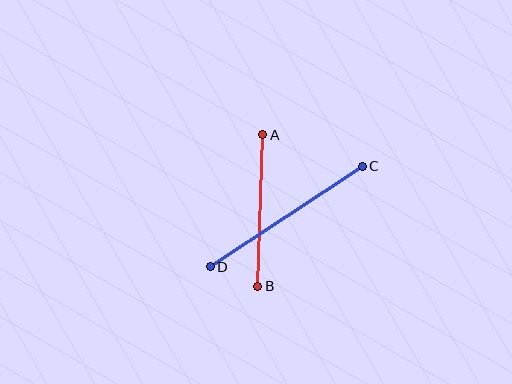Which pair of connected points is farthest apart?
Points C and D are farthest apart.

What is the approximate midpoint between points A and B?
The midpoint is at approximately (260, 211) pixels.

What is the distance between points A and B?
The distance is approximately 152 pixels.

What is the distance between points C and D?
The distance is approximately 182 pixels.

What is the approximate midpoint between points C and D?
The midpoint is at approximately (286, 216) pixels.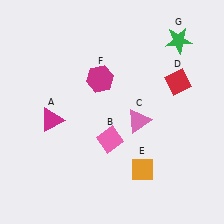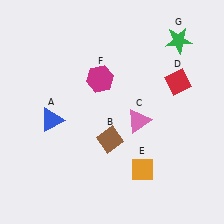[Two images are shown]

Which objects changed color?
A changed from magenta to blue. B changed from pink to brown.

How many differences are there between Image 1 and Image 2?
There are 2 differences between the two images.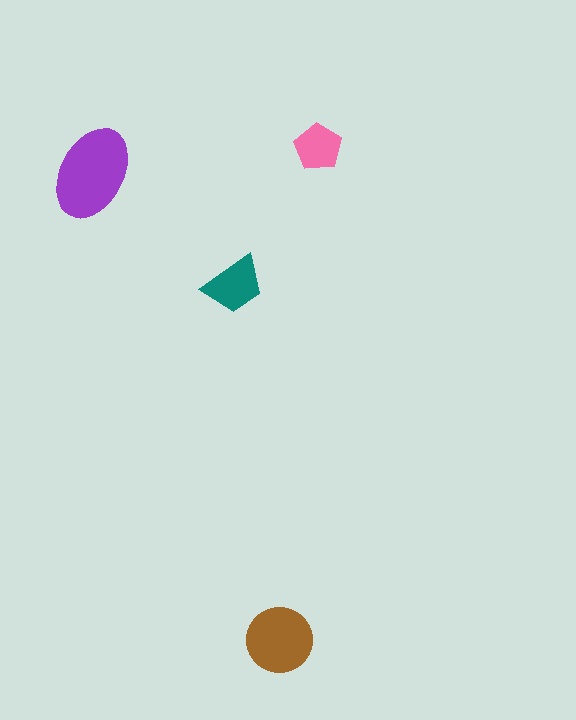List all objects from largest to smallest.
The purple ellipse, the brown circle, the teal trapezoid, the pink pentagon.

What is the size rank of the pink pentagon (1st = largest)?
4th.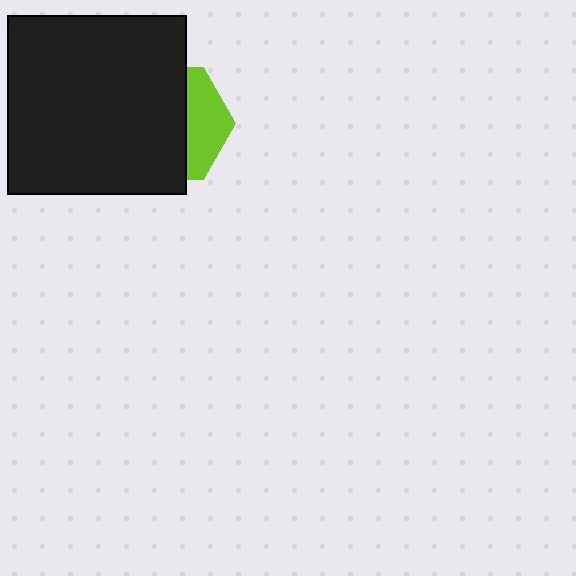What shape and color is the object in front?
The object in front is a black square.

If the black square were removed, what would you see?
You would see the complete lime hexagon.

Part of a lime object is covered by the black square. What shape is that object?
It is a hexagon.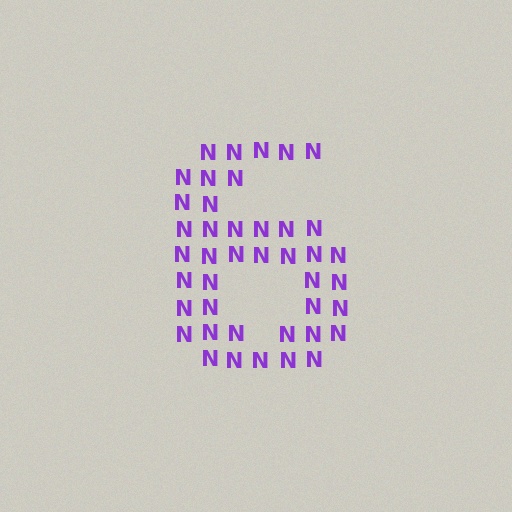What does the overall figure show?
The overall figure shows the digit 6.